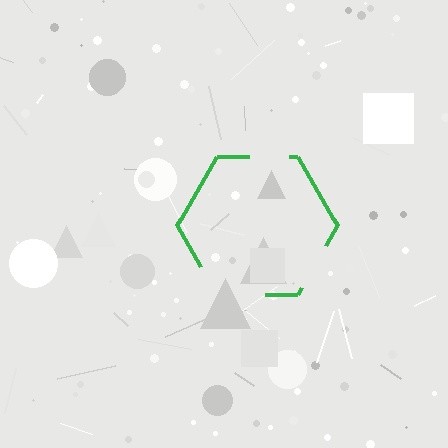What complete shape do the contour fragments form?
The contour fragments form a hexagon.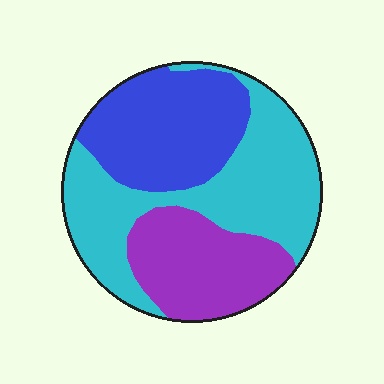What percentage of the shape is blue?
Blue takes up about one third (1/3) of the shape.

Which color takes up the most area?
Cyan, at roughly 45%.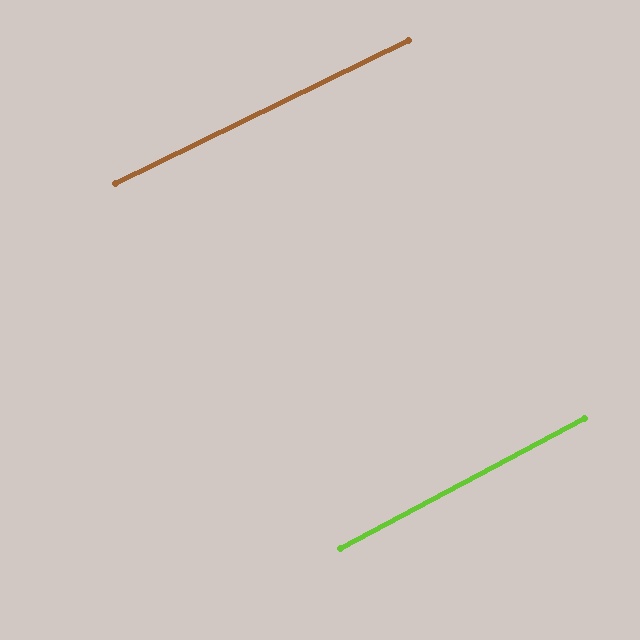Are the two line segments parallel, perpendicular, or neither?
Parallel — their directions differ by only 2.0°.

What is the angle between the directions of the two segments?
Approximately 2 degrees.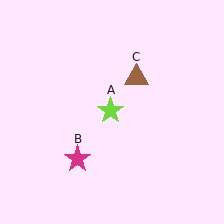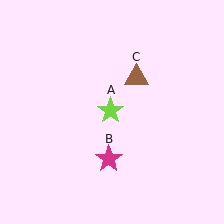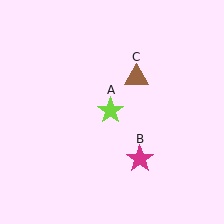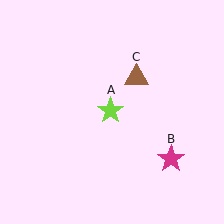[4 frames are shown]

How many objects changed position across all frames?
1 object changed position: magenta star (object B).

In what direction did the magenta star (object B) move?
The magenta star (object B) moved right.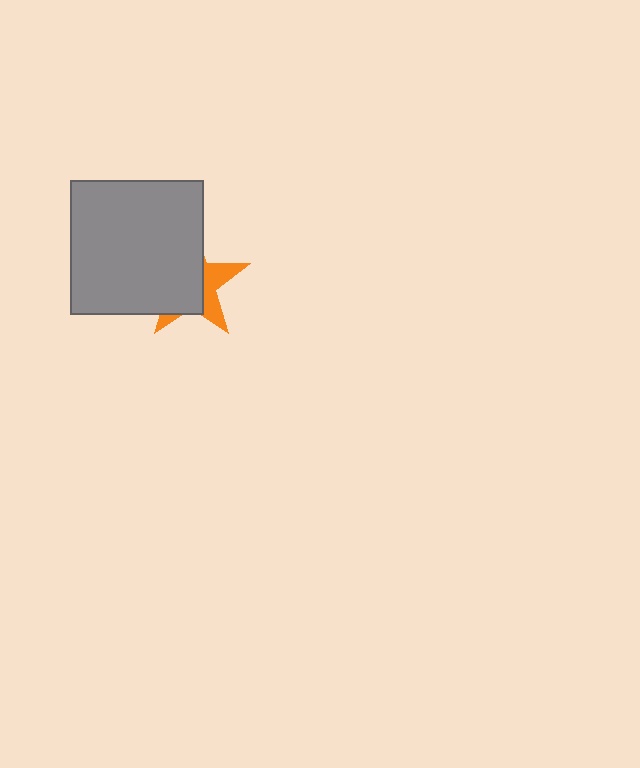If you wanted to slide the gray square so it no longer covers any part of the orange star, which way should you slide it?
Slide it left — that is the most direct way to separate the two shapes.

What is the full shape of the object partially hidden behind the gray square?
The partially hidden object is an orange star.